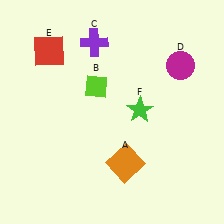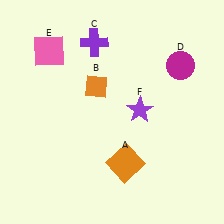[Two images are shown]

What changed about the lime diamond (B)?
In Image 1, B is lime. In Image 2, it changed to orange.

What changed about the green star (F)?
In Image 1, F is green. In Image 2, it changed to purple.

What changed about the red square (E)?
In Image 1, E is red. In Image 2, it changed to pink.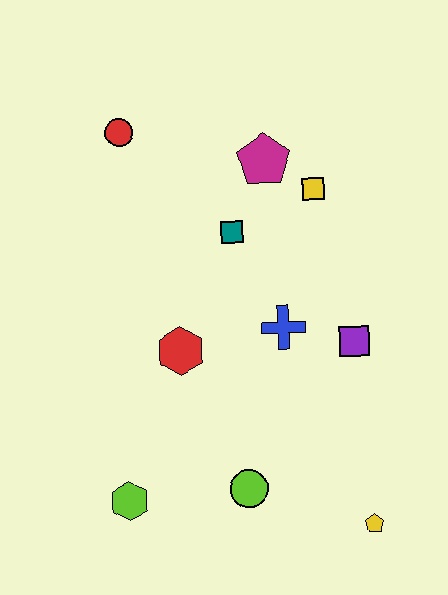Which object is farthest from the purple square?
The red circle is farthest from the purple square.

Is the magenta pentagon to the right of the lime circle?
Yes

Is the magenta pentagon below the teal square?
No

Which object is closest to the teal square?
The magenta pentagon is closest to the teal square.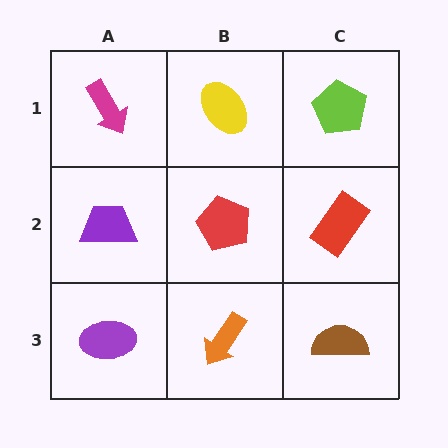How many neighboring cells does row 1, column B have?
3.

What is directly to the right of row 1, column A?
A yellow ellipse.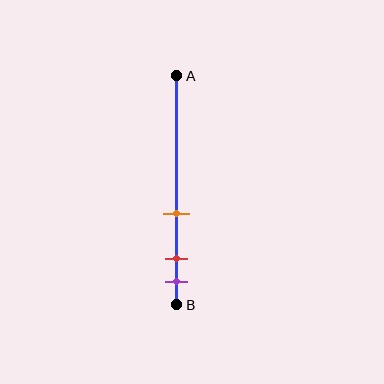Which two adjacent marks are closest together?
The red and purple marks are the closest adjacent pair.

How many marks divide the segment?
There are 3 marks dividing the segment.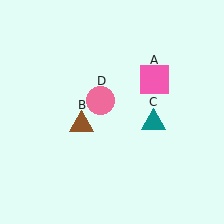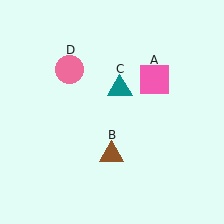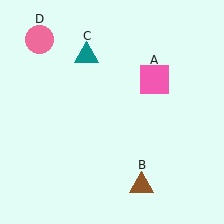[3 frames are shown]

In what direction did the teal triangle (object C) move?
The teal triangle (object C) moved up and to the left.